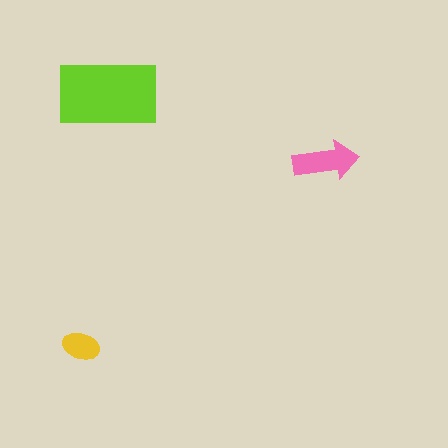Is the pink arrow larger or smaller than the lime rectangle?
Smaller.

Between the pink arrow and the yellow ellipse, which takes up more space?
The pink arrow.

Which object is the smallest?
The yellow ellipse.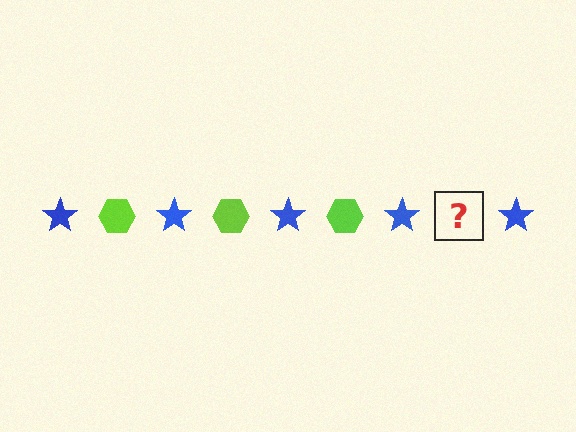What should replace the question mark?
The question mark should be replaced with a lime hexagon.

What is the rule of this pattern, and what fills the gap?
The rule is that the pattern alternates between blue star and lime hexagon. The gap should be filled with a lime hexagon.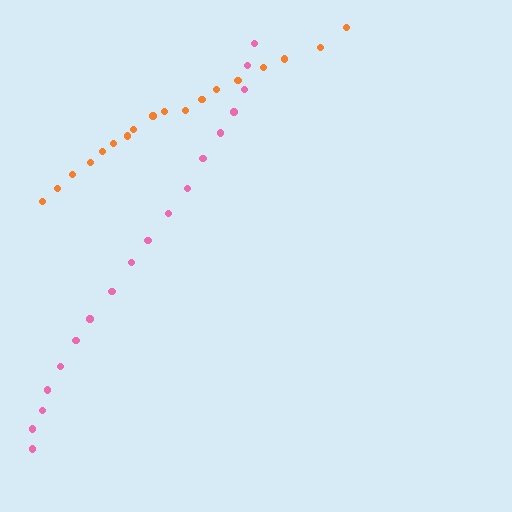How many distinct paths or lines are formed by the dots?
There are 2 distinct paths.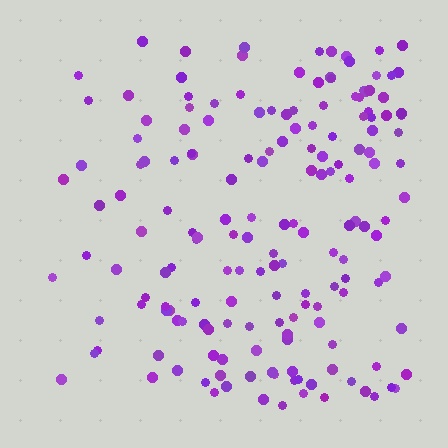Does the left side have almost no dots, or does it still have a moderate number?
Still a moderate number, just noticeably fewer than the right.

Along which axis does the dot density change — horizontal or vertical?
Horizontal.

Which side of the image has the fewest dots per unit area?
The left.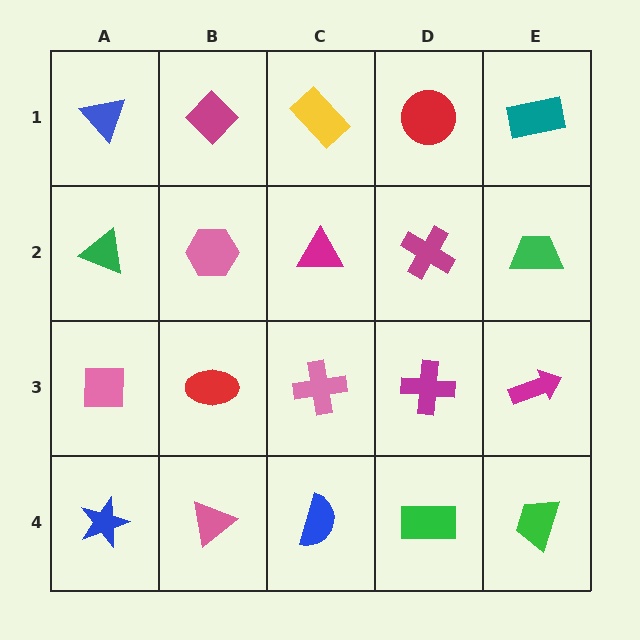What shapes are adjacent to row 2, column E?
A teal rectangle (row 1, column E), a magenta arrow (row 3, column E), a magenta cross (row 2, column D).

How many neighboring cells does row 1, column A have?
2.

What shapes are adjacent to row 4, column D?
A magenta cross (row 3, column D), a blue semicircle (row 4, column C), a green trapezoid (row 4, column E).